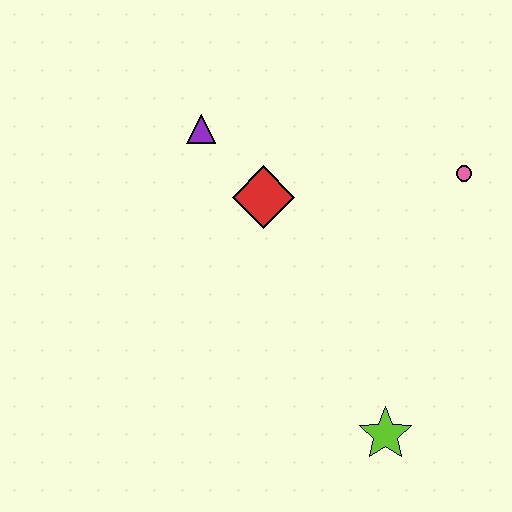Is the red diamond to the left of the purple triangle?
No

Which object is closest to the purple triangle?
The red diamond is closest to the purple triangle.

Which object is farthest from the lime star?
The purple triangle is farthest from the lime star.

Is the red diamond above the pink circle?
No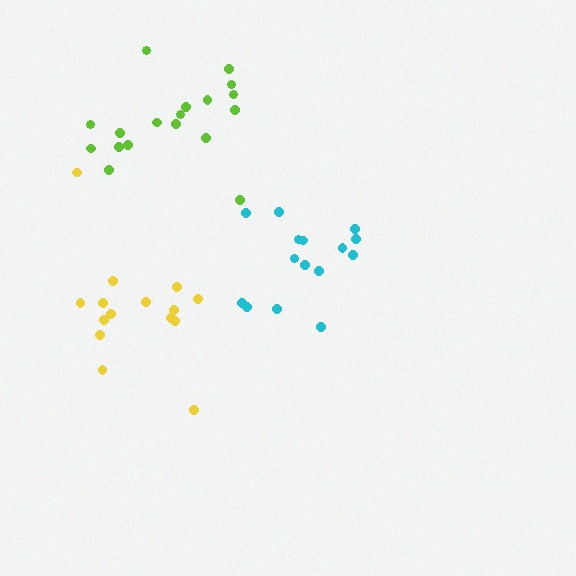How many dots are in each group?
Group 1: 15 dots, Group 2: 15 dots, Group 3: 18 dots (48 total).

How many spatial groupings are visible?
There are 3 spatial groupings.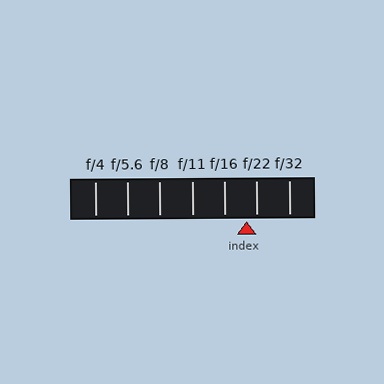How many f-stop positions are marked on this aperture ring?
There are 7 f-stop positions marked.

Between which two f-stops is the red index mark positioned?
The index mark is between f/16 and f/22.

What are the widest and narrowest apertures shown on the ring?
The widest aperture shown is f/4 and the narrowest is f/32.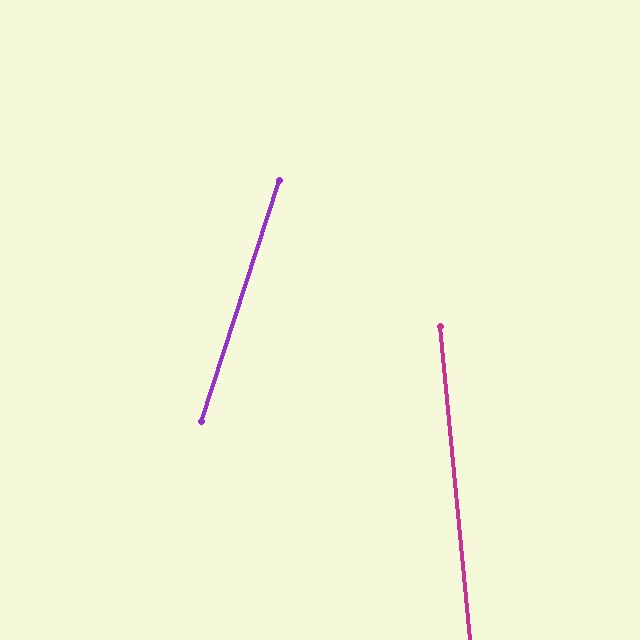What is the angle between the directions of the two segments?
Approximately 23 degrees.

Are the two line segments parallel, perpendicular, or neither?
Neither parallel nor perpendicular — they differ by about 23°.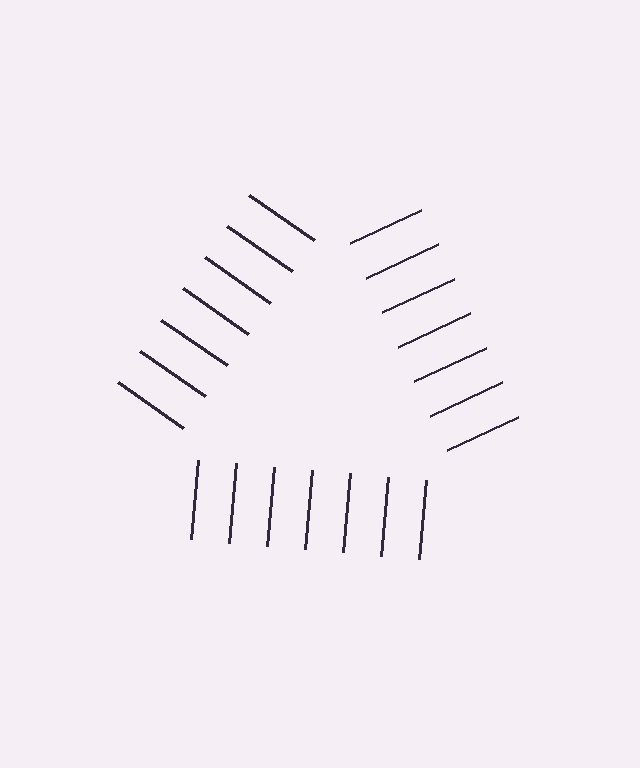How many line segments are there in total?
21 — 7 along each of the 3 edges.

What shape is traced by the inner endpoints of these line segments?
An illusory triangle — the line segments terminate on its edges but no continuous stroke is drawn.